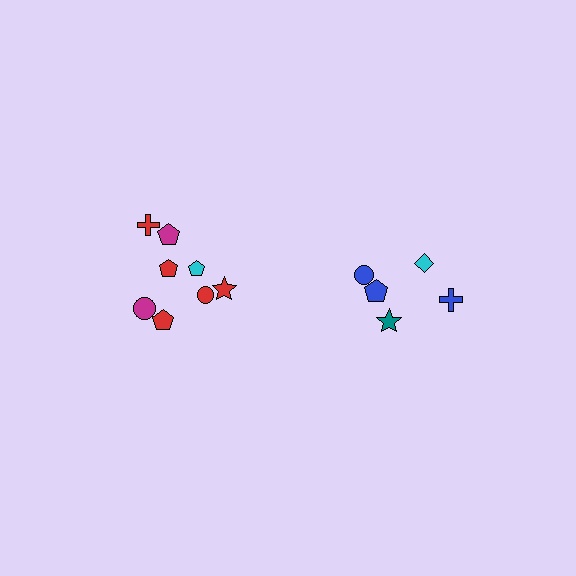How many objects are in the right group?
There are 5 objects.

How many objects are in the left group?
There are 8 objects.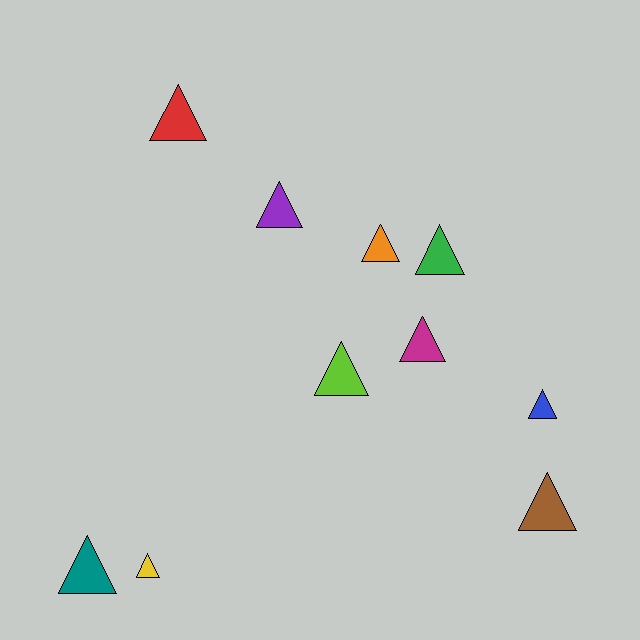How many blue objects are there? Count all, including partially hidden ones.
There is 1 blue object.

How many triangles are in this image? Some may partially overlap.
There are 10 triangles.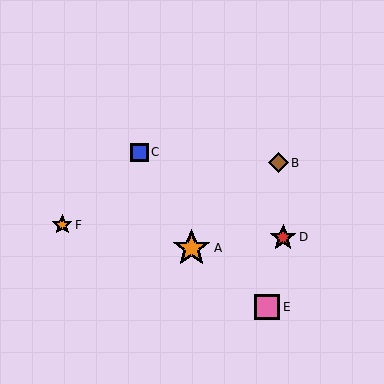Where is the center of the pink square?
The center of the pink square is at (267, 307).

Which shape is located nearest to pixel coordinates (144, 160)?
The blue square (labeled C) at (139, 152) is nearest to that location.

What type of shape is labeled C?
Shape C is a blue square.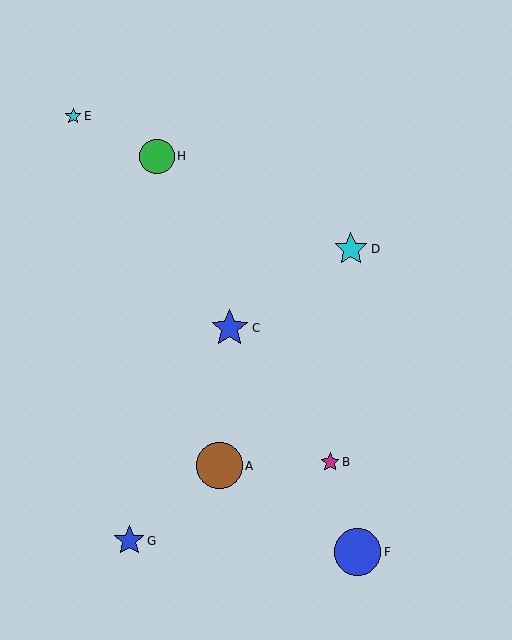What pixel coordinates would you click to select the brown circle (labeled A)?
Click at (219, 466) to select the brown circle A.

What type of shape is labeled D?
Shape D is a cyan star.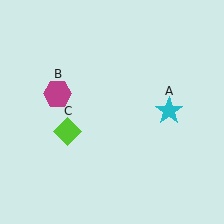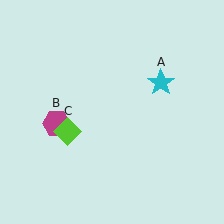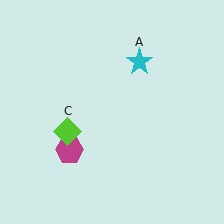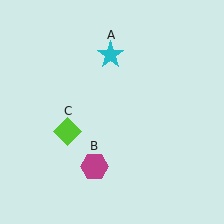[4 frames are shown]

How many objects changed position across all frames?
2 objects changed position: cyan star (object A), magenta hexagon (object B).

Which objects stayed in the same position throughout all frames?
Lime diamond (object C) remained stationary.